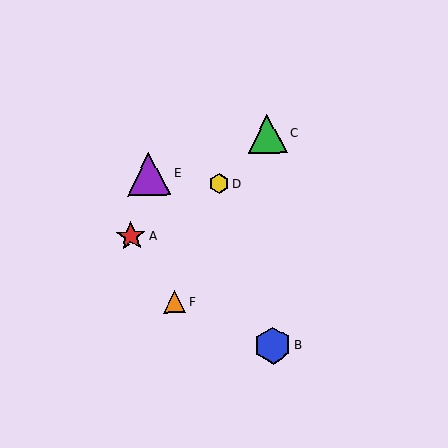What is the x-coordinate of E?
Object E is at x≈149.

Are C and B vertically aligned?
Yes, both are at x≈268.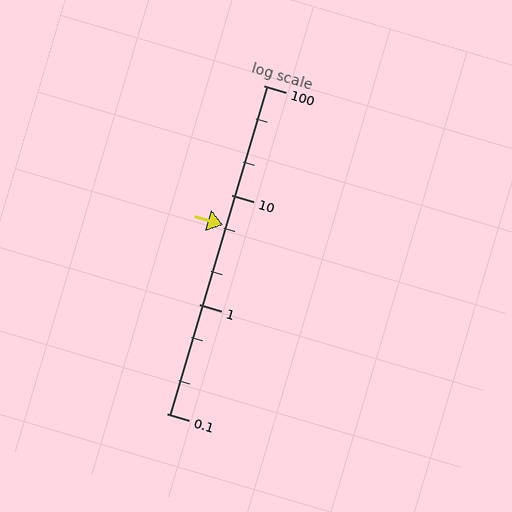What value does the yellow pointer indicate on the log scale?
The pointer indicates approximately 5.3.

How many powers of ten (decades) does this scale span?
The scale spans 3 decades, from 0.1 to 100.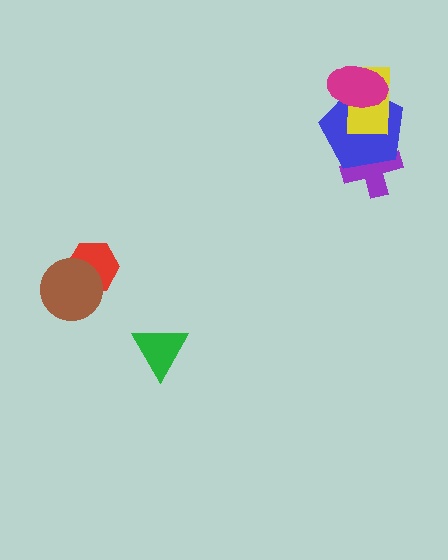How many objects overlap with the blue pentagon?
3 objects overlap with the blue pentagon.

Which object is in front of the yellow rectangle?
The magenta ellipse is in front of the yellow rectangle.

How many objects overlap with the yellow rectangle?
2 objects overlap with the yellow rectangle.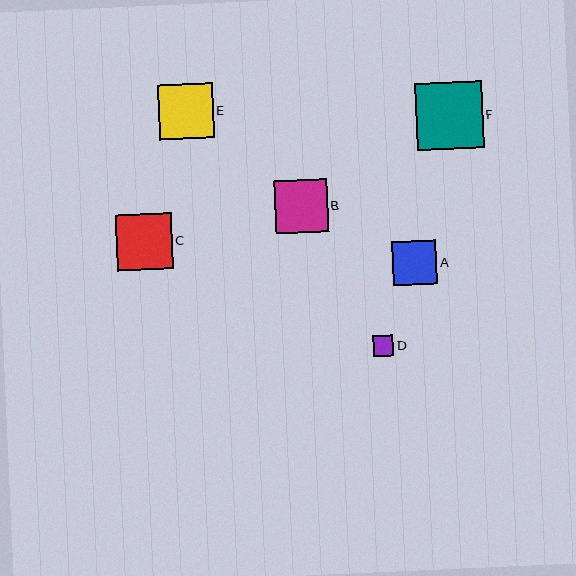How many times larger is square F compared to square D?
Square F is approximately 3.3 times the size of square D.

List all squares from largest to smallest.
From largest to smallest: F, C, E, B, A, D.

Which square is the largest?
Square F is the largest with a size of approximately 67 pixels.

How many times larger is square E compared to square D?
Square E is approximately 2.7 times the size of square D.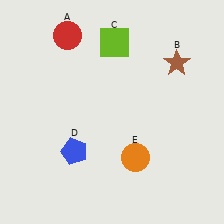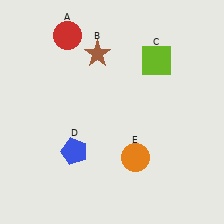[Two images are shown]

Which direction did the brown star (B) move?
The brown star (B) moved left.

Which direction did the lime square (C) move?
The lime square (C) moved right.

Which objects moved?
The objects that moved are: the brown star (B), the lime square (C).